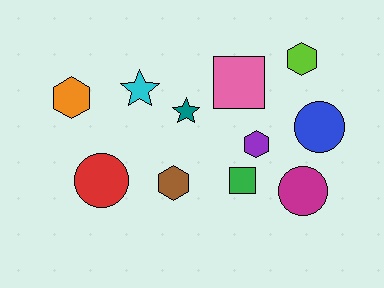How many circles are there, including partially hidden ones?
There are 3 circles.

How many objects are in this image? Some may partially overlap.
There are 11 objects.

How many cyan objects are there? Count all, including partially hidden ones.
There is 1 cyan object.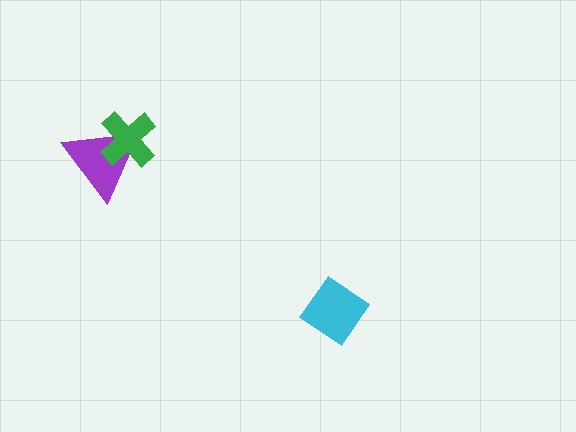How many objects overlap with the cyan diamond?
0 objects overlap with the cyan diamond.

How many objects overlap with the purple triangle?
1 object overlaps with the purple triangle.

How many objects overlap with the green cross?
1 object overlaps with the green cross.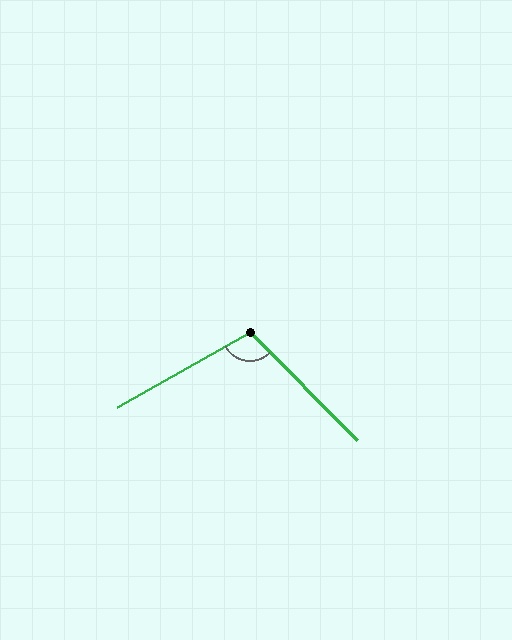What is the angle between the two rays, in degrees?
Approximately 106 degrees.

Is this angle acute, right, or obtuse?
It is obtuse.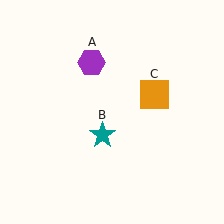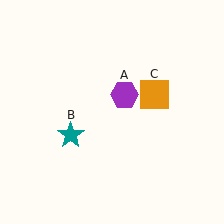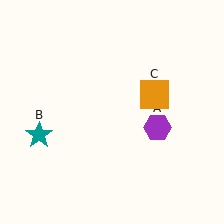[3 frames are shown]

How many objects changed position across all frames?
2 objects changed position: purple hexagon (object A), teal star (object B).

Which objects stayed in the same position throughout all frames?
Orange square (object C) remained stationary.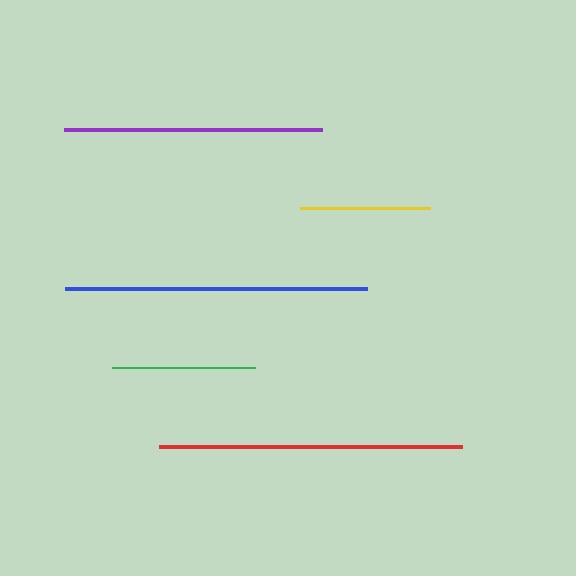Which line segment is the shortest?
The yellow line is the shortest at approximately 130 pixels.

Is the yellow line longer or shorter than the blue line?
The blue line is longer than the yellow line.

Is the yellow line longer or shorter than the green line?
The green line is longer than the yellow line.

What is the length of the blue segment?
The blue segment is approximately 302 pixels long.